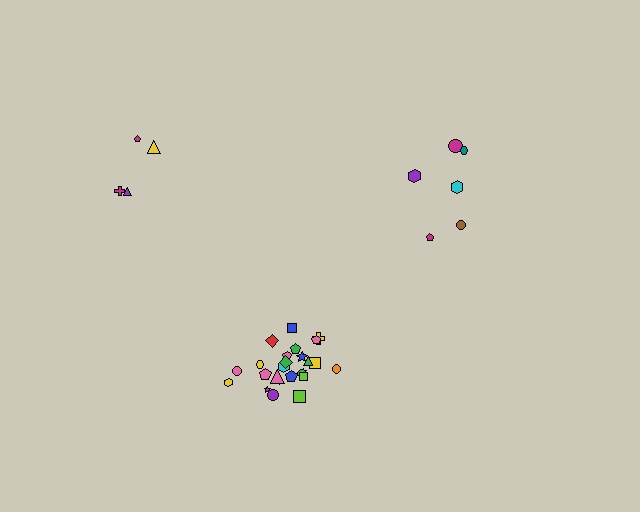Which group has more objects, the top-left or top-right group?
The top-right group.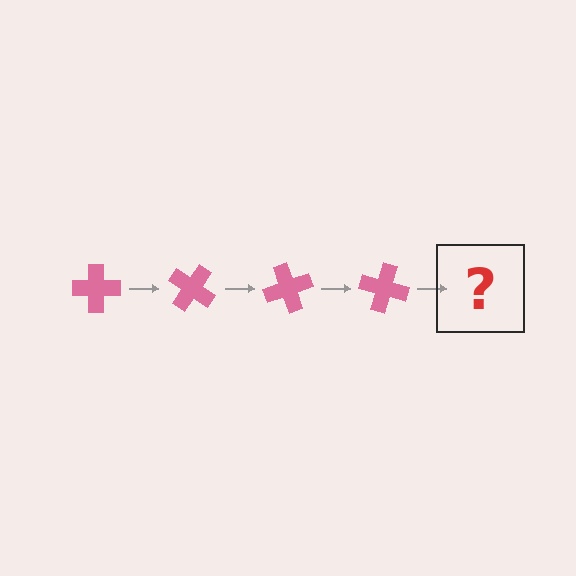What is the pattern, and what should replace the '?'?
The pattern is that the cross rotates 35 degrees each step. The '?' should be a pink cross rotated 140 degrees.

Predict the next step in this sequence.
The next step is a pink cross rotated 140 degrees.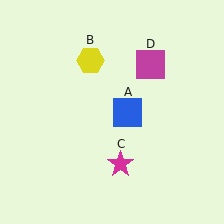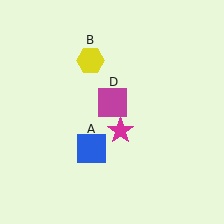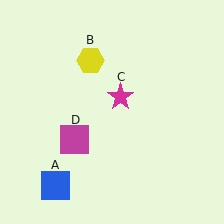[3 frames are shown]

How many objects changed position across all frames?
3 objects changed position: blue square (object A), magenta star (object C), magenta square (object D).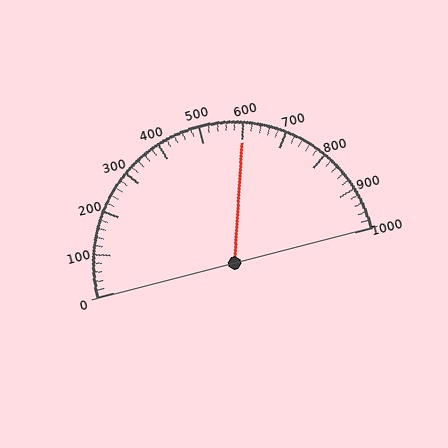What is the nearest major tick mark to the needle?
The nearest major tick mark is 600.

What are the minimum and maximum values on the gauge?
The gauge ranges from 0 to 1000.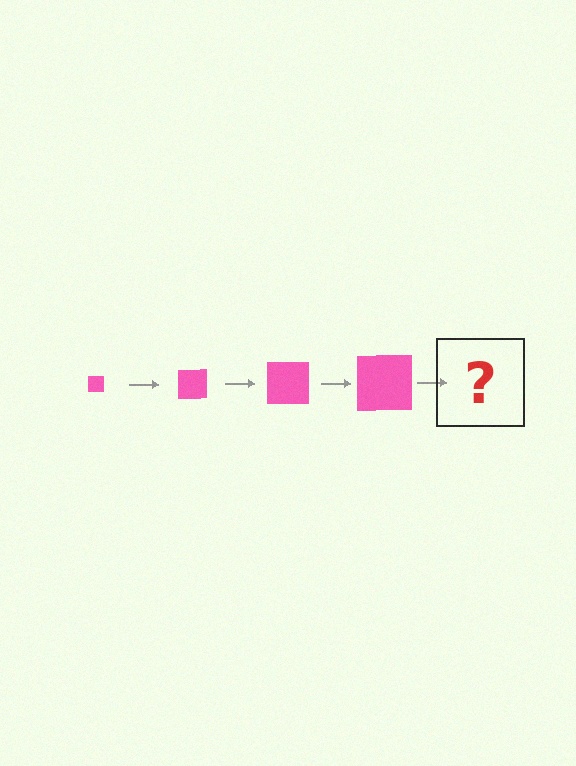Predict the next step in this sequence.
The next step is a pink square, larger than the previous one.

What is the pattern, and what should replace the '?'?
The pattern is that the square gets progressively larger each step. The '?' should be a pink square, larger than the previous one.